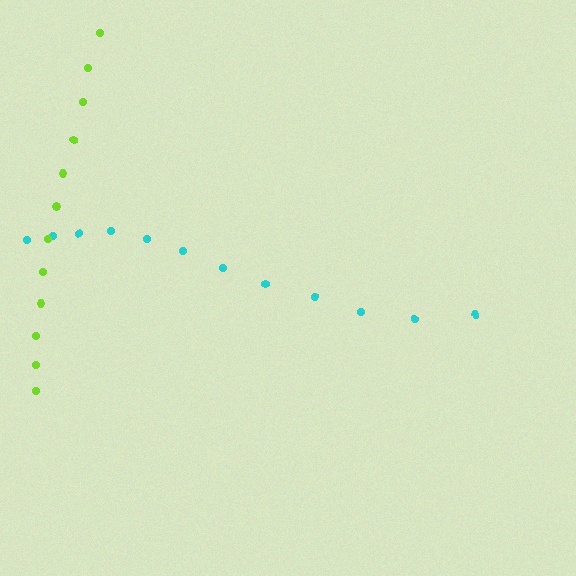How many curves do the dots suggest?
There are 2 distinct paths.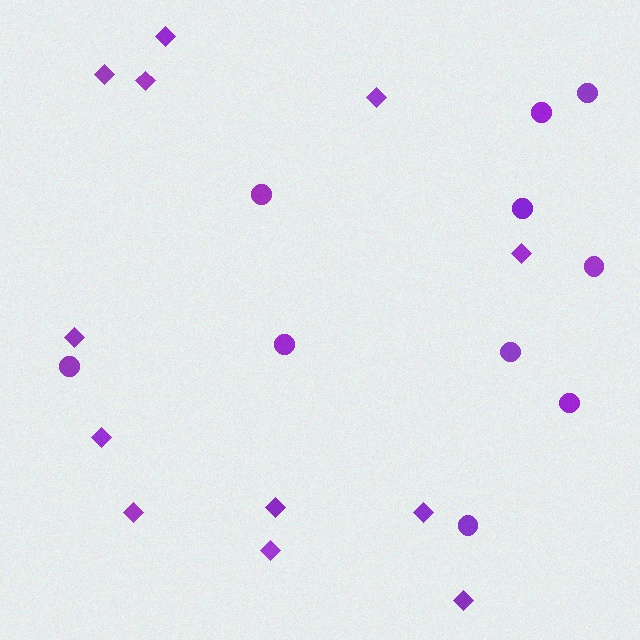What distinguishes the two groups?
There are 2 groups: one group of circles (10) and one group of diamonds (12).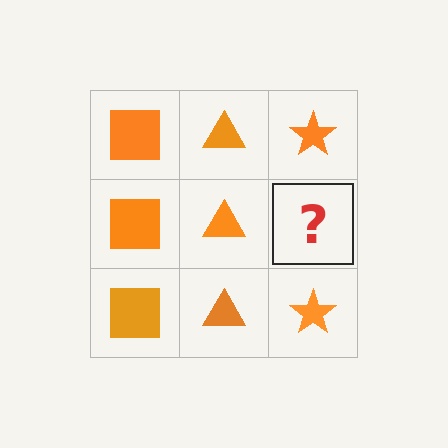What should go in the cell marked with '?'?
The missing cell should contain an orange star.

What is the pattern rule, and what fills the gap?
The rule is that each column has a consistent shape. The gap should be filled with an orange star.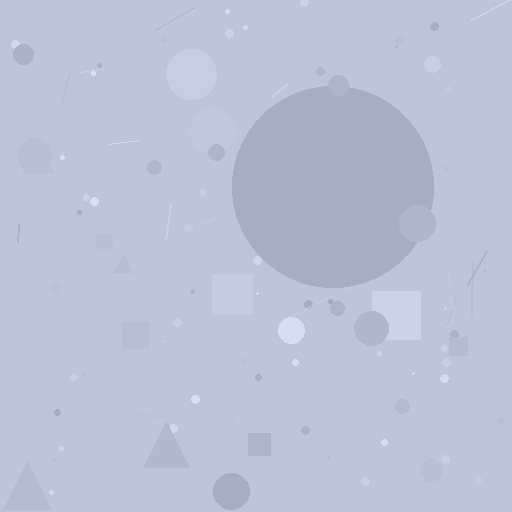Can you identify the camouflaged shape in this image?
The camouflaged shape is a circle.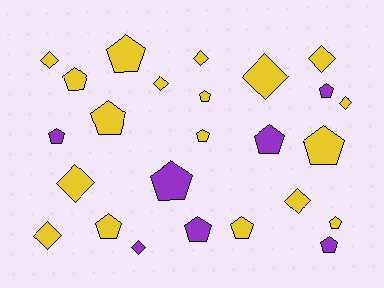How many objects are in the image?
There are 25 objects.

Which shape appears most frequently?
Pentagon, with 15 objects.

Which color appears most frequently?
Yellow, with 18 objects.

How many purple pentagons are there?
There are 6 purple pentagons.